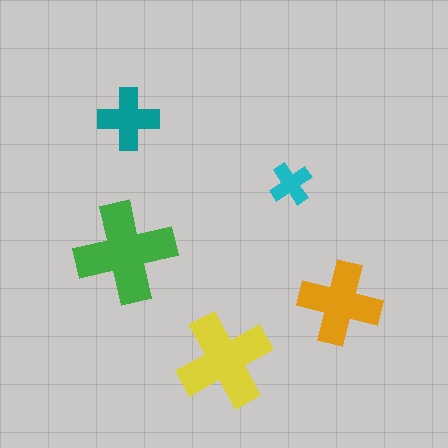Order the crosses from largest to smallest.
the green one, the yellow one, the orange one, the teal one, the cyan one.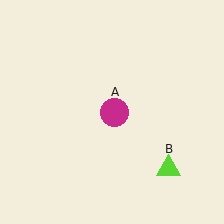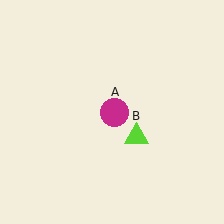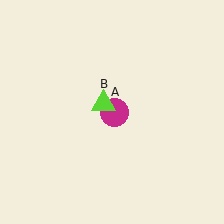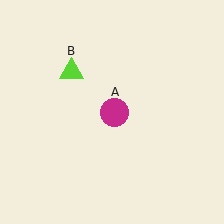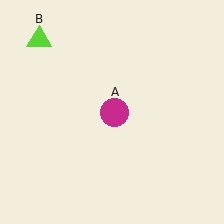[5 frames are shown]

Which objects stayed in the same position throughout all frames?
Magenta circle (object A) remained stationary.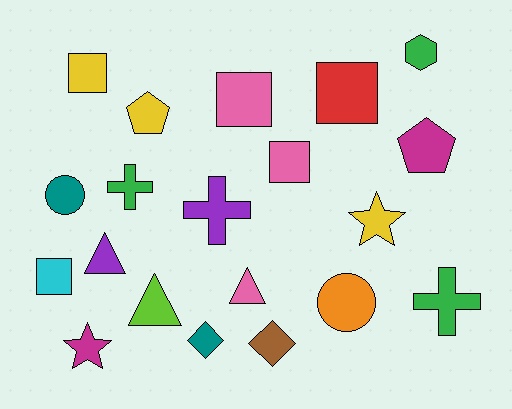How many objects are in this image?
There are 20 objects.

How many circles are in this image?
There are 2 circles.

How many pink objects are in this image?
There are 3 pink objects.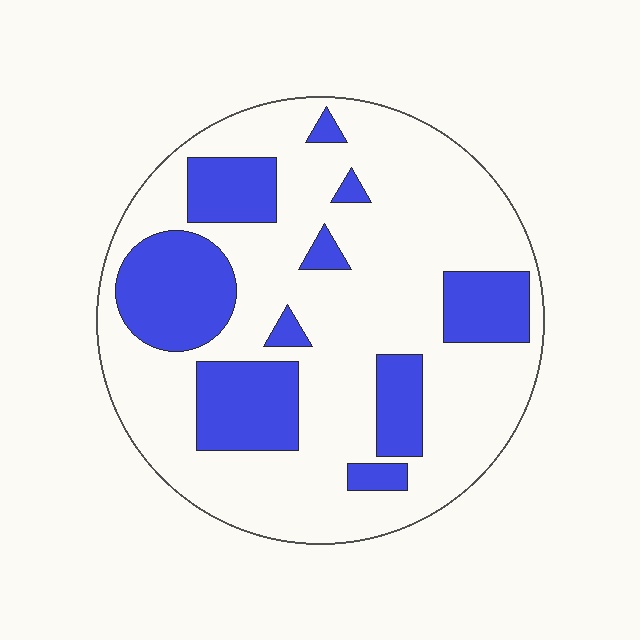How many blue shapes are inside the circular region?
10.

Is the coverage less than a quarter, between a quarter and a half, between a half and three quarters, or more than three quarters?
Between a quarter and a half.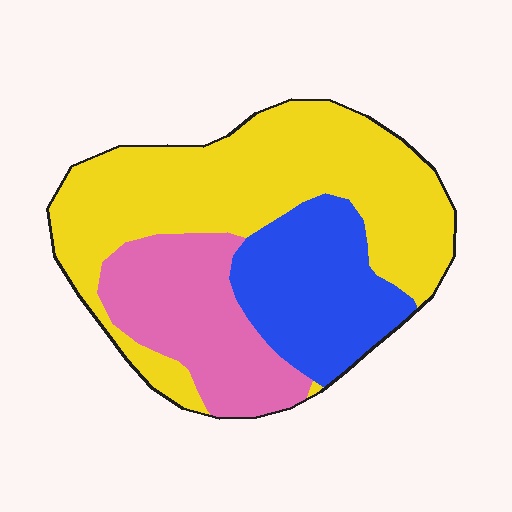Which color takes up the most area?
Yellow, at roughly 50%.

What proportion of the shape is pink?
Pink takes up about one quarter (1/4) of the shape.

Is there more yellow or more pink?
Yellow.